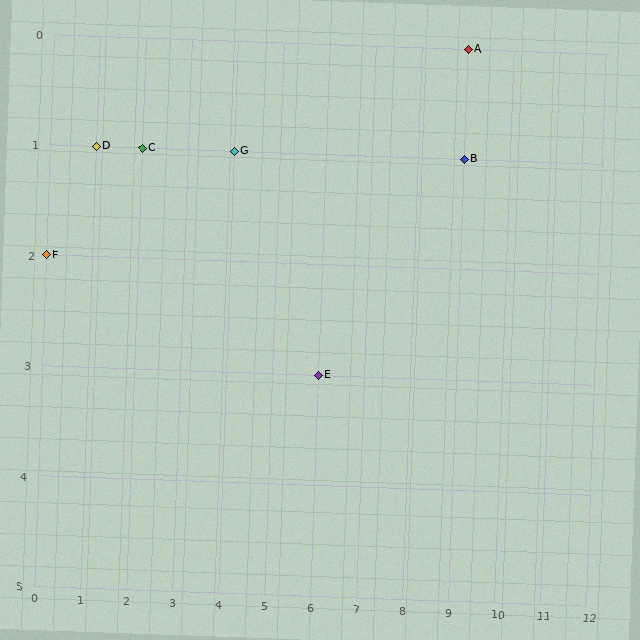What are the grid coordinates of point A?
Point A is at grid coordinates (9, 0).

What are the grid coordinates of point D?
Point D is at grid coordinates (1, 1).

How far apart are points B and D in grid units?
Points B and D are 8 columns apart.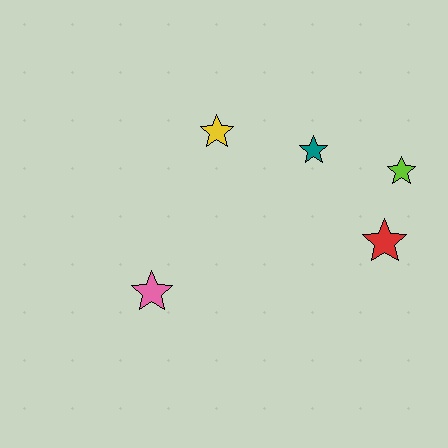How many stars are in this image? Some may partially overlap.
There are 5 stars.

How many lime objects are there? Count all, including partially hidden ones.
There is 1 lime object.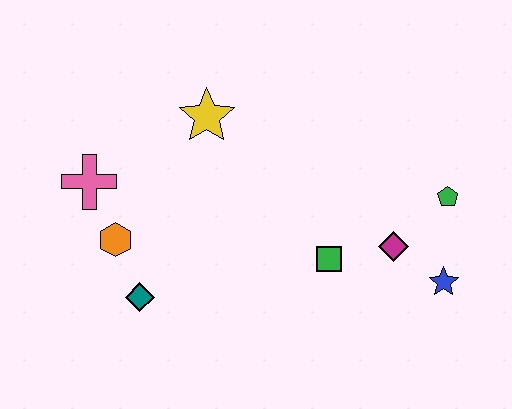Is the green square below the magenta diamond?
Yes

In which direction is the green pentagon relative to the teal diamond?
The green pentagon is to the right of the teal diamond.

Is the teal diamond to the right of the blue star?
No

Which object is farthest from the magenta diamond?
The pink cross is farthest from the magenta diamond.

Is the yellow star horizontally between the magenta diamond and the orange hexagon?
Yes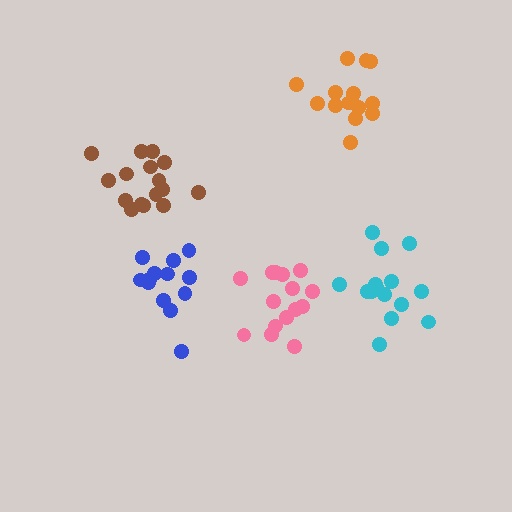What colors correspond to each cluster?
The clusters are colored: brown, orange, pink, blue, cyan.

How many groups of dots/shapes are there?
There are 5 groups.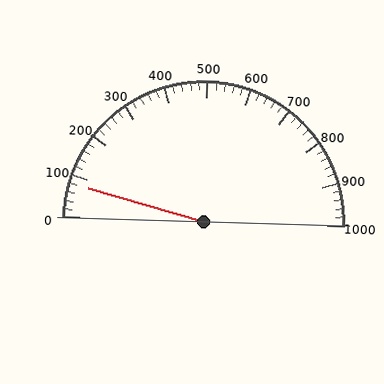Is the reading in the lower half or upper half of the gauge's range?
The reading is in the lower half of the range (0 to 1000).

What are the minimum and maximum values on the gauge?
The gauge ranges from 0 to 1000.